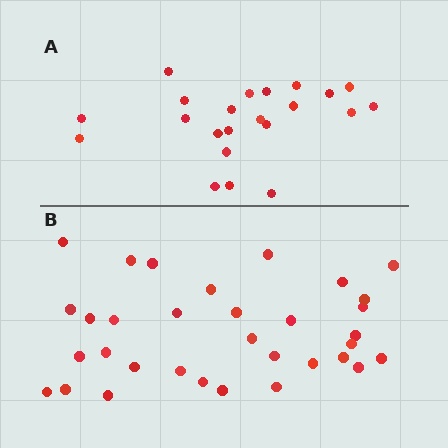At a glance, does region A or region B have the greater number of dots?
Region B (the bottom region) has more dots.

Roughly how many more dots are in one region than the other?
Region B has roughly 12 or so more dots than region A.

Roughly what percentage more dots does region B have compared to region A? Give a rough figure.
About 50% more.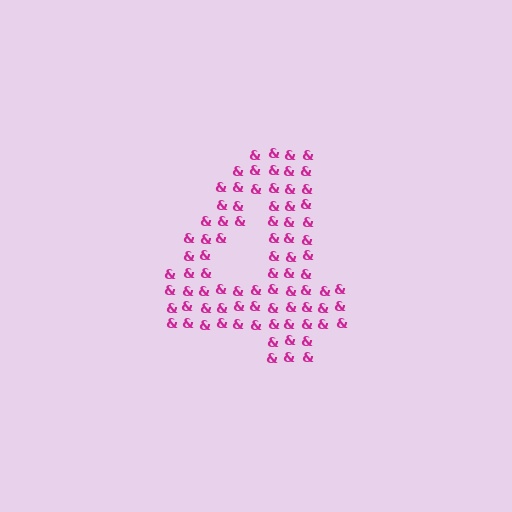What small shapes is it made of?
It is made of small ampersands.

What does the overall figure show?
The overall figure shows the digit 4.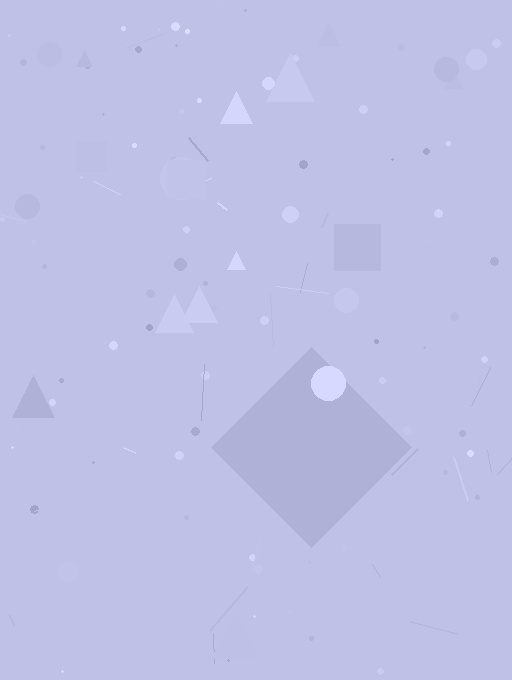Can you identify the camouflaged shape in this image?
The camouflaged shape is a diamond.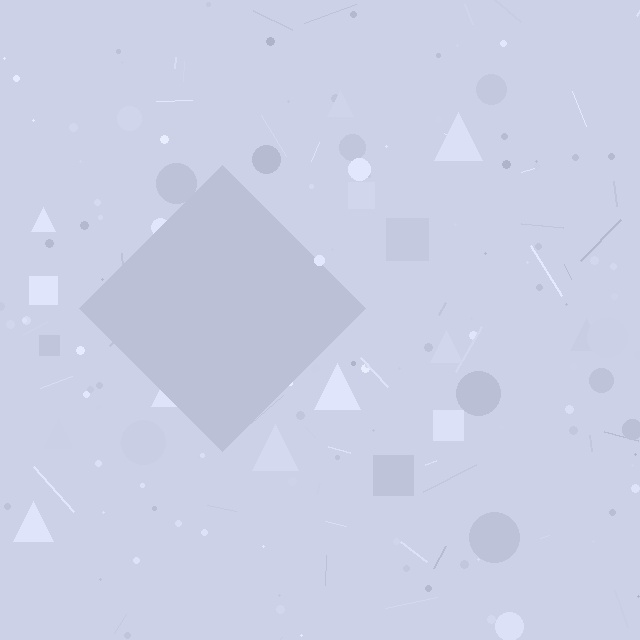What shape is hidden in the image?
A diamond is hidden in the image.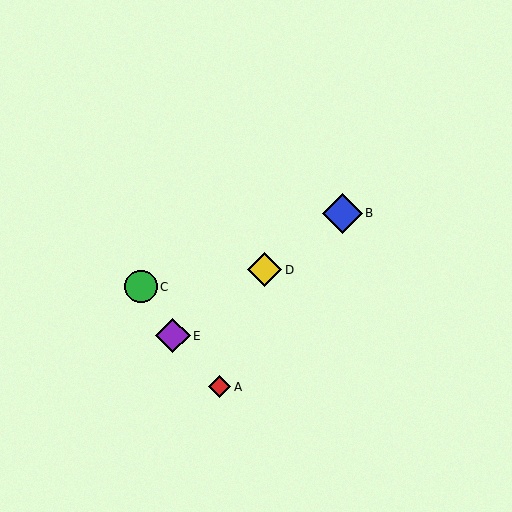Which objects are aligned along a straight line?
Objects B, D, E are aligned along a straight line.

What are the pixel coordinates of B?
Object B is at (342, 213).